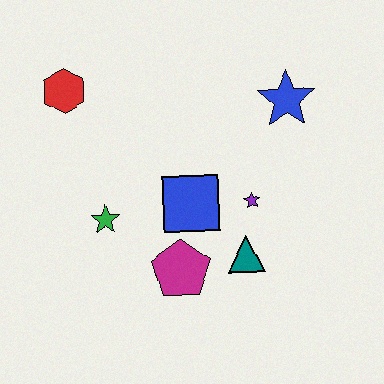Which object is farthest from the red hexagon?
The teal triangle is farthest from the red hexagon.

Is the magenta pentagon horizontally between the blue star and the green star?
Yes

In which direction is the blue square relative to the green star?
The blue square is to the right of the green star.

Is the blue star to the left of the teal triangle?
No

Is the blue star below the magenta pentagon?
No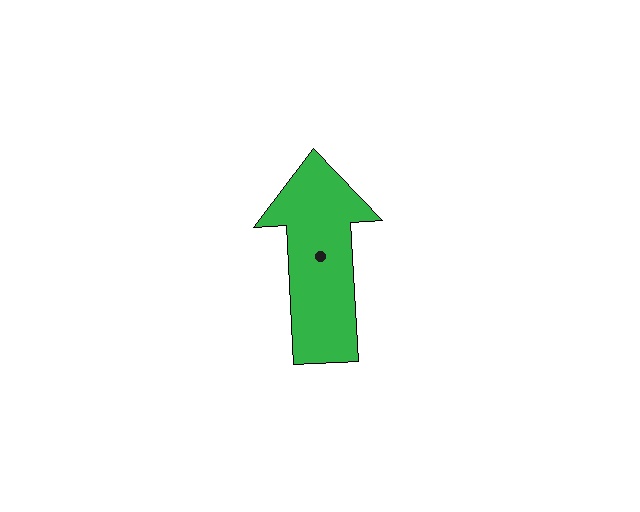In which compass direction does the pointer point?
North.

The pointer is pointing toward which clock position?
Roughly 12 o'clock.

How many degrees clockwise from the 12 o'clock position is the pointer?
Approximately 357 degrees.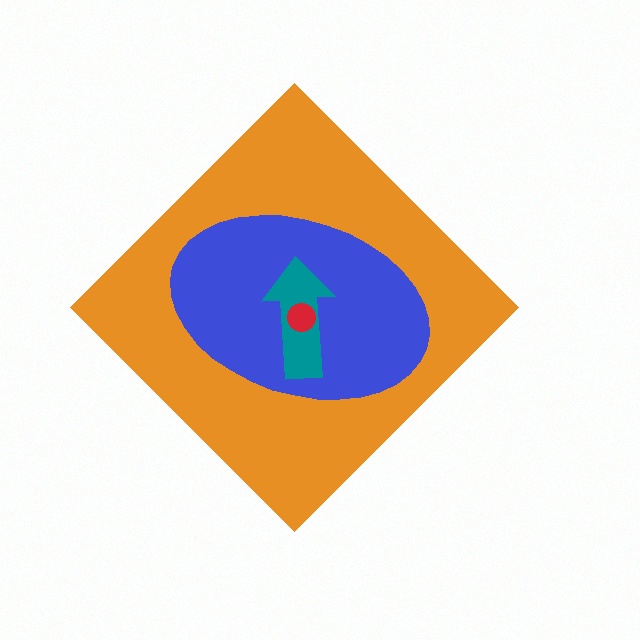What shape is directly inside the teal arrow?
The red circle.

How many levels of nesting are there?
4.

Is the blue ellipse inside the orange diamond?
Yes.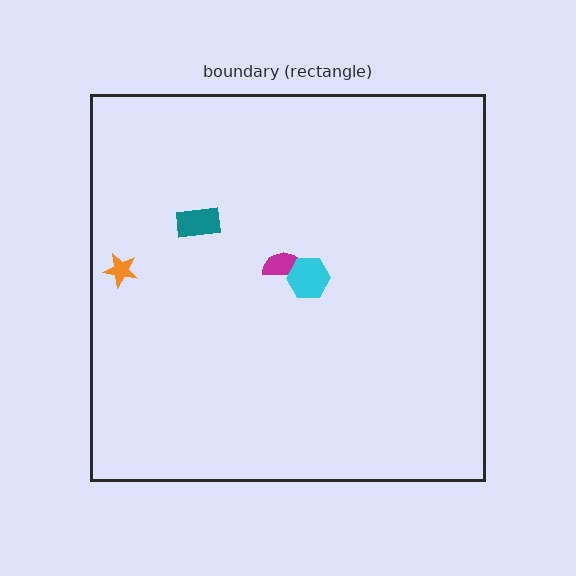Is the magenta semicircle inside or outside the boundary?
Inside.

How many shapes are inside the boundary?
4 inside, 0 outside.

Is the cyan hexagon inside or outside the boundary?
Inside.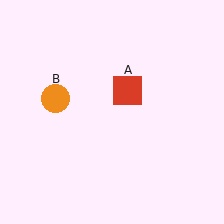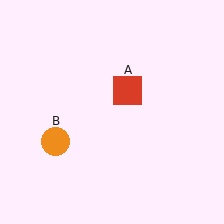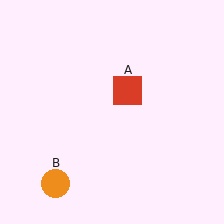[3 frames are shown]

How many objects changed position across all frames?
1 object changed position: orange circle (object B).